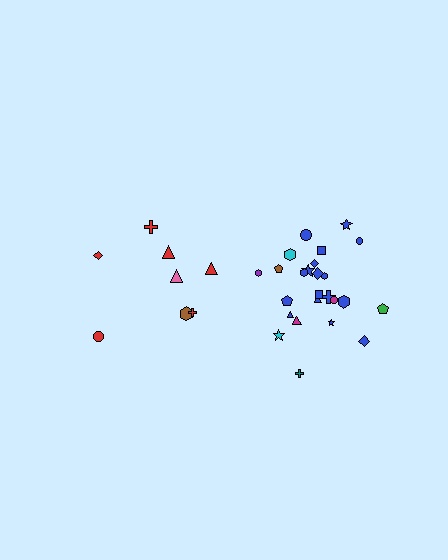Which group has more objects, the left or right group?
The right group.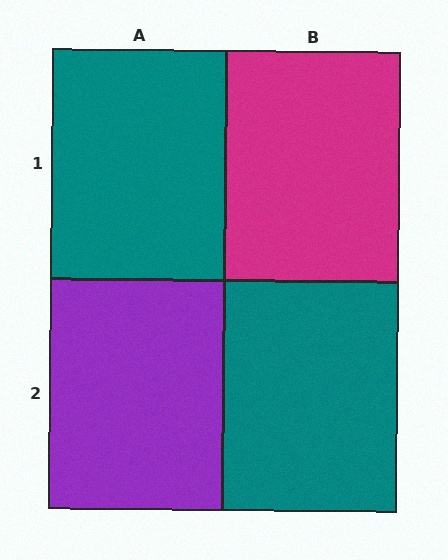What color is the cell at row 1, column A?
Teal.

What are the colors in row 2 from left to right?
Purple, teal.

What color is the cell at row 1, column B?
Magenta.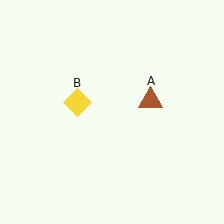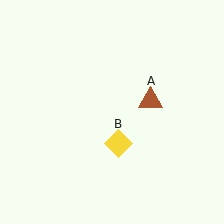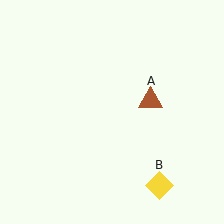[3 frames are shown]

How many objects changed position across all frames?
1 object changed position: yellow diamond (object B).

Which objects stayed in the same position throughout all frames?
Brown triangle (object A) remained stationary.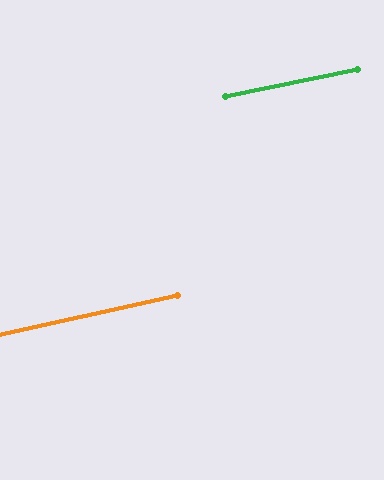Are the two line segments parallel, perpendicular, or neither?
Parallel — their directions differ by only 0.7°.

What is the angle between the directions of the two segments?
Approximately 1 degree.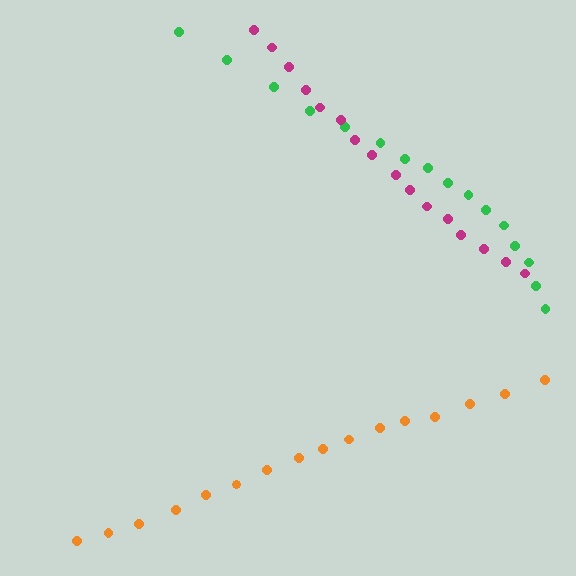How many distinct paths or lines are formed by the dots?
There are 3 distinct paths.